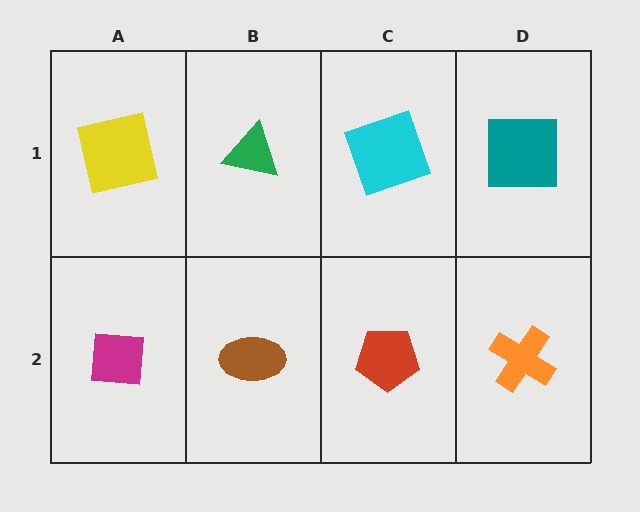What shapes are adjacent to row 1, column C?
A red pentagon (row 2, column C), a green triangle (row 1, column B), a teal square (row 1, column D).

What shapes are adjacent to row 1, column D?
An orange cross (row 2, column D), a cyan square (row 1, column C).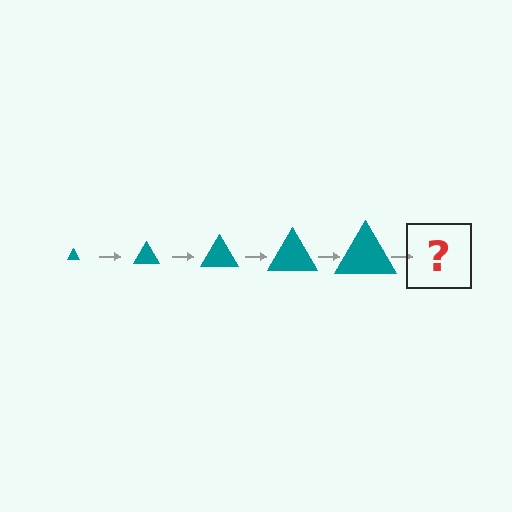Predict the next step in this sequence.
The next step is a teal triangle, larger than the previous one.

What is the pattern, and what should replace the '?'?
The pattern is that the triangle gets progressively larger each step. The '?' should be a teal triangle, larger than the previous one.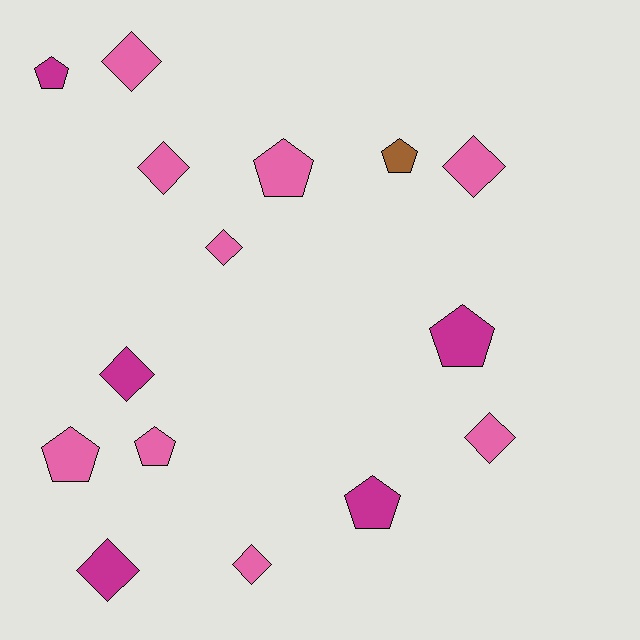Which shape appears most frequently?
Diamond, with 8 objects.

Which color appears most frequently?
Pink, with 9 objects.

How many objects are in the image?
There are 15 objects.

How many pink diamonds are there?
There are 6 pink diamonds.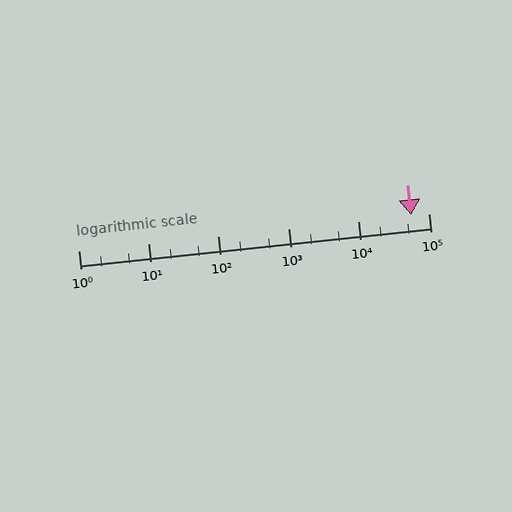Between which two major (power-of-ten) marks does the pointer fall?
The pointer is between 10000 and 100000.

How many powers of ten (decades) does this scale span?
The scale spans 5 decades, from 1 to 100000.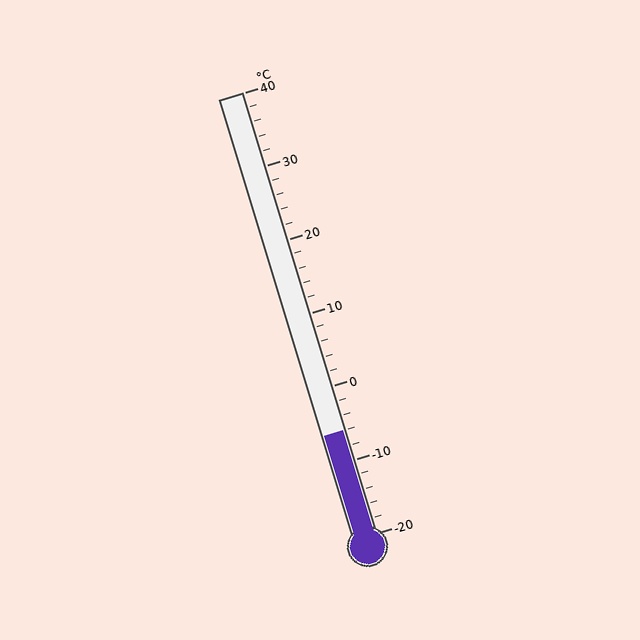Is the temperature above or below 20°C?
The temperature is below 20°C.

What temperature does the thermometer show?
The thermometer shows approximately -6°C.